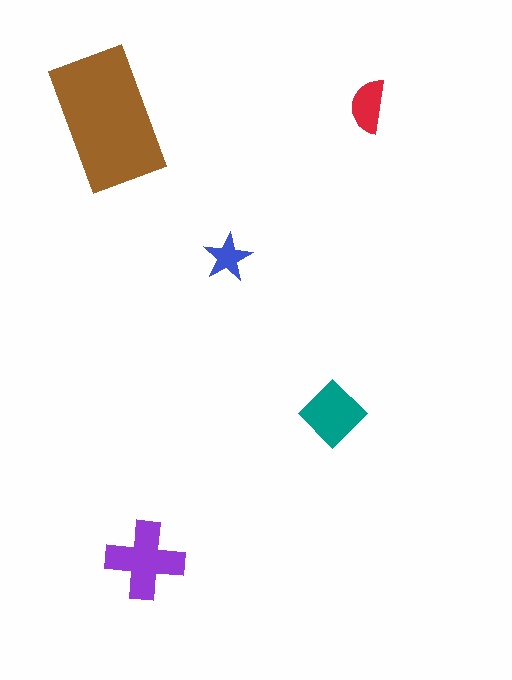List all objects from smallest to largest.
The blue star, the red semicircle, the teal diamond, the purple cross, the brown rectangle.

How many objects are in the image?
There are 5 objects in the image.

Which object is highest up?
The red semicircle is topmost.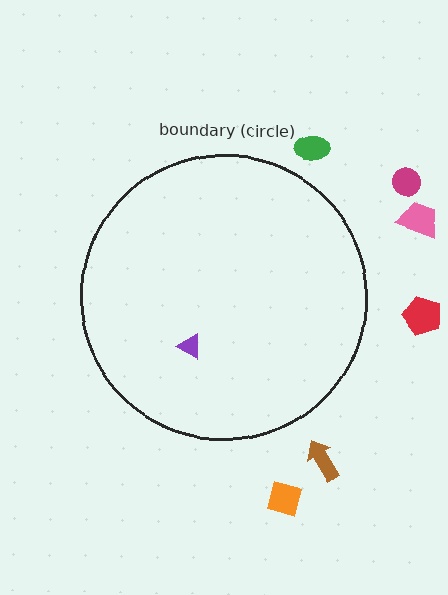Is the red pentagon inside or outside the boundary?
Outside.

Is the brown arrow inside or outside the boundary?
Outside.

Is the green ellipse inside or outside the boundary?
Outside.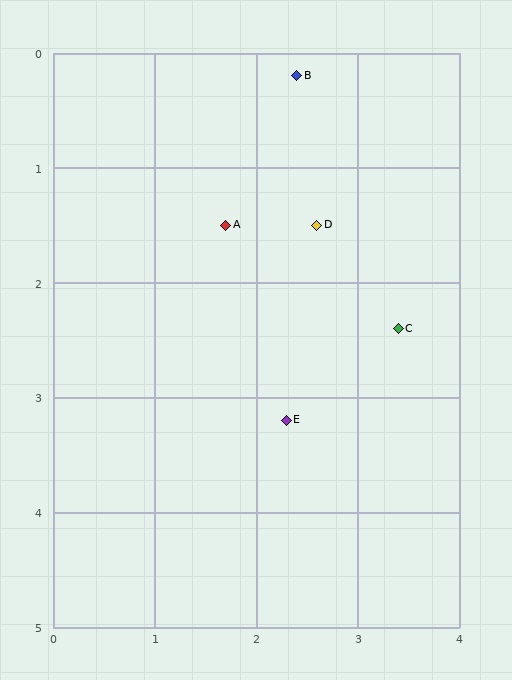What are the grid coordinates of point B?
Point B is at approximately (2.4, 0.2).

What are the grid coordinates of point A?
Point A is at approximately (1.7, 1.5).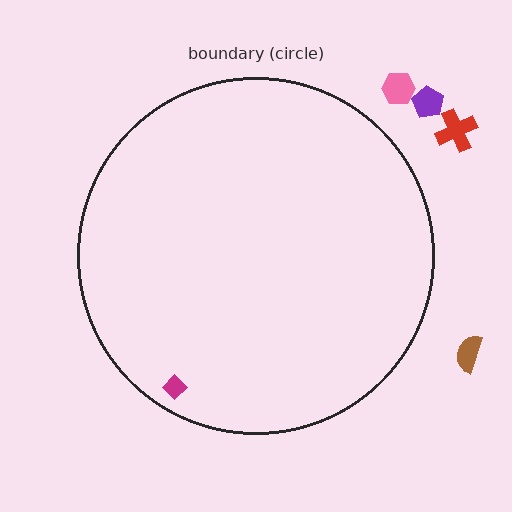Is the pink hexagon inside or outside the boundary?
Outside.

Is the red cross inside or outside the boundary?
Outside.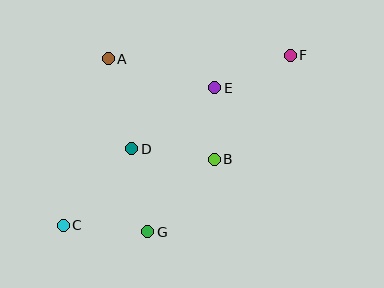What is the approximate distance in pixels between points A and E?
The distance between A and E is approximately 110 pixels.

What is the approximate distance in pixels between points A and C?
The distance between A and C is approximately 173 pixels.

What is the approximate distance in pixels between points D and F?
The distance between D and F is approximately 184 pixels.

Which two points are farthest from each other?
Points C and F are farthest from each other.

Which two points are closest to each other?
Points B and E are closest to each other.